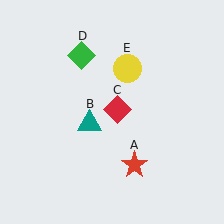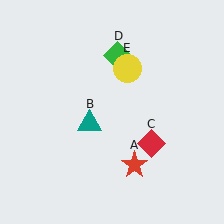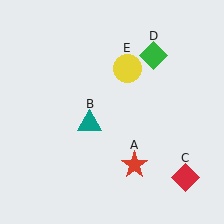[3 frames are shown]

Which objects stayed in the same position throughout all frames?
Red star (object A) and teal triangle (object B) and yellow circle (object E) remained stationary.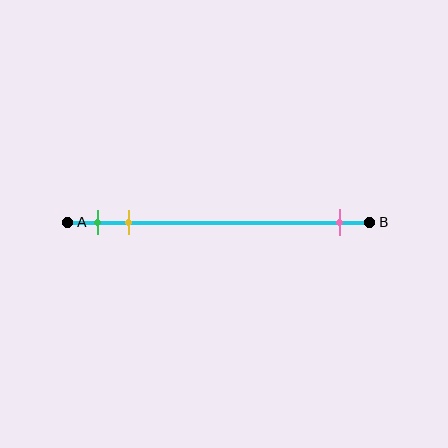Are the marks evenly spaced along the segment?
No, the marks are not evenly spaced.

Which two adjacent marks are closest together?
The green and yellow marks are the closest adjacent pair.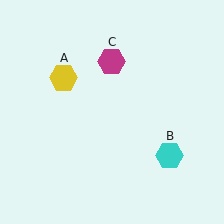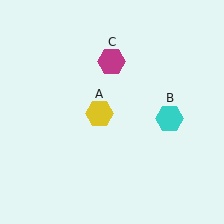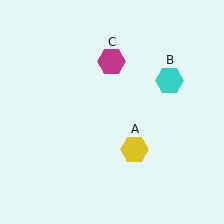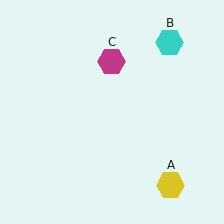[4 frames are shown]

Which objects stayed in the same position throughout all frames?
Magenta hexagon (object C) remained stationary.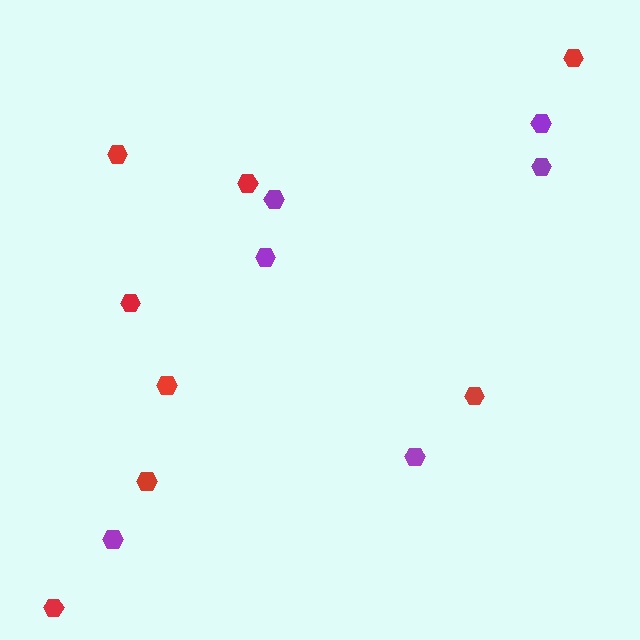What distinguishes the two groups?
There are 2 groups: one group of purple hexagons (6) and one group of red hexagons (8).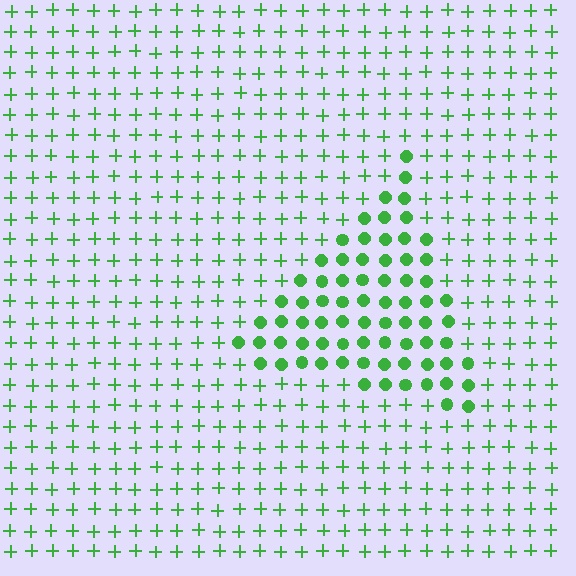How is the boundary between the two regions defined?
The boundary is defined by a change in element shape: circles inside vs. plus signs outside. All elements share the same color and spacing.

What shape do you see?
I see a triangle.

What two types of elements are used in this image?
The image uses circles inside the triangle region and plus signs outside it.